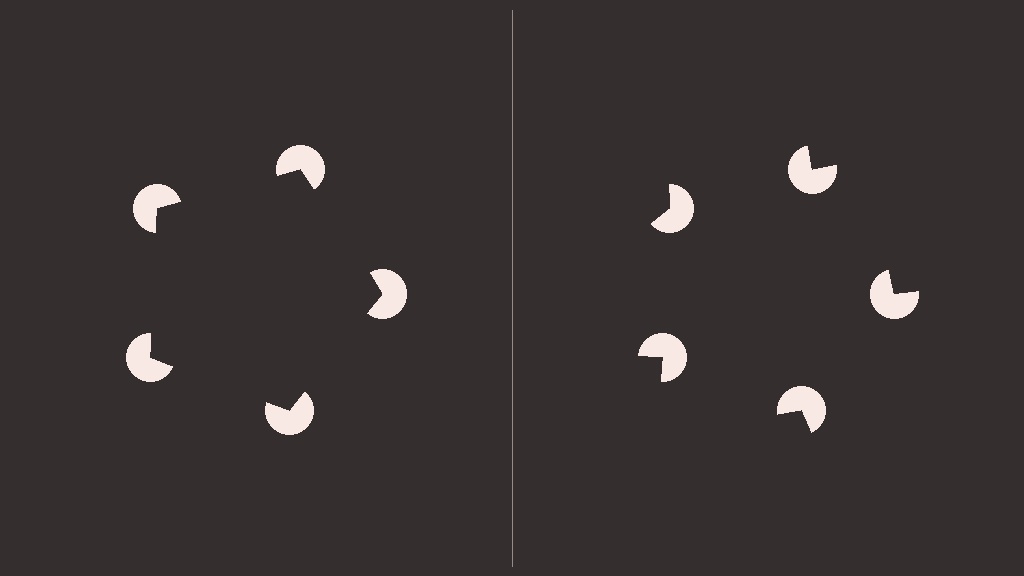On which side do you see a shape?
An illusory pentagon appears on the left side. On the right side the wedge cuts are rotated, so no coherent shape forms.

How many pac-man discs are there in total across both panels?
10 — 5 on each side.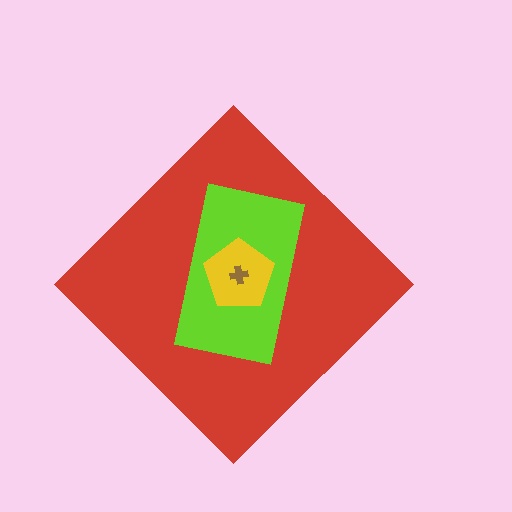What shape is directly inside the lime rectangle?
The yellow pentagon.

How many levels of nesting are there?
4.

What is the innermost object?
The brown cross.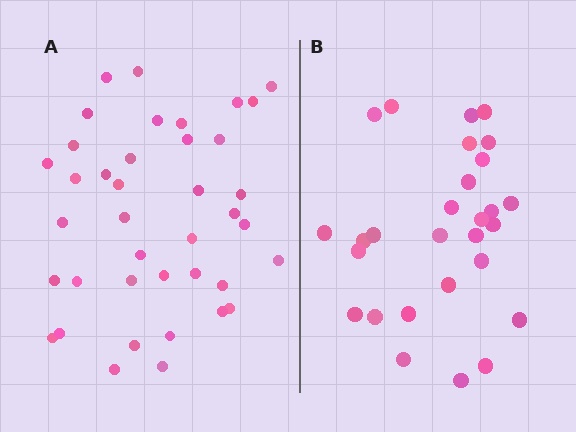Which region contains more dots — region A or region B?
Region A (the left region) has more dots.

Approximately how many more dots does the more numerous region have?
Region A has roughly 12 or so more dots than region B.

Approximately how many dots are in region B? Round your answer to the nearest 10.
About 30 dots. (The exact count is 28, which rounds to 30.)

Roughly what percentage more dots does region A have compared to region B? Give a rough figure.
About 40% more.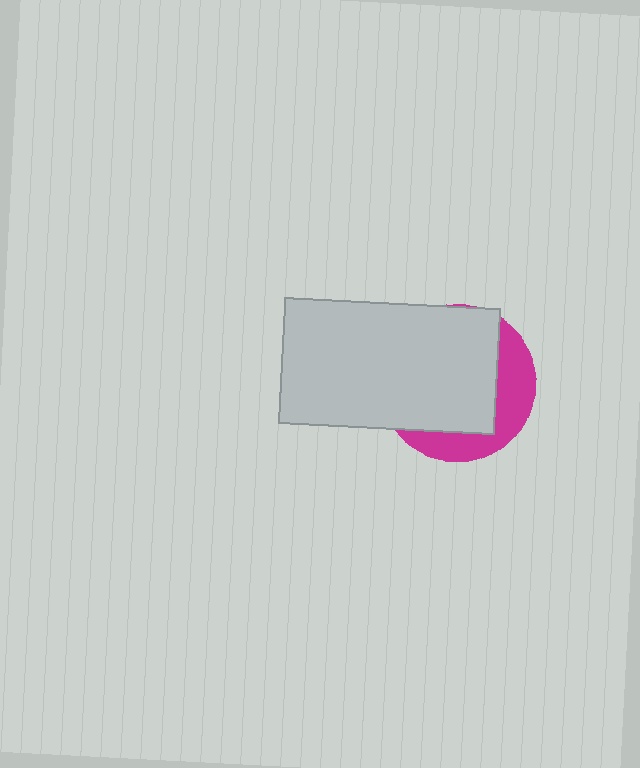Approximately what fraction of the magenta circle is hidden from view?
Roughly 69% of the magenta circle is hidden behind the light gray rectangle.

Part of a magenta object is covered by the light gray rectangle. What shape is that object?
It is a circle.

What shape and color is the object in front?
The object in front is a light gray rectangle.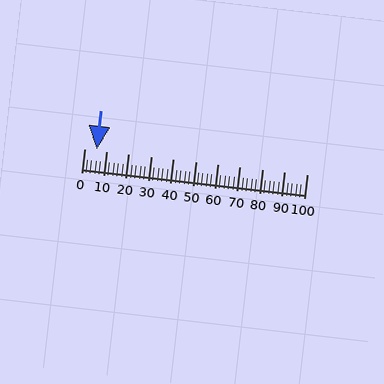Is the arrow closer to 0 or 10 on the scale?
The arrow is closer to 10.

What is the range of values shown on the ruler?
The ruler shows values from 0 to 100.